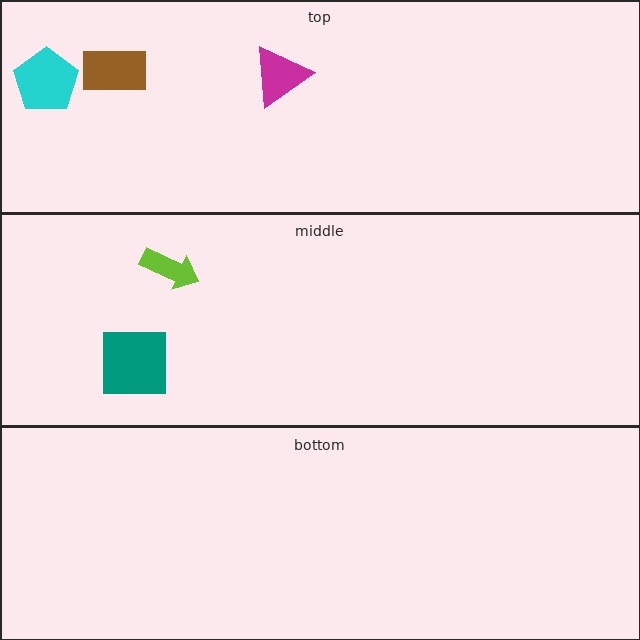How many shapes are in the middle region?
2.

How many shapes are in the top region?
3.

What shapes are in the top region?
The cyan pentagon, the magenta triangle, the brown rectangle.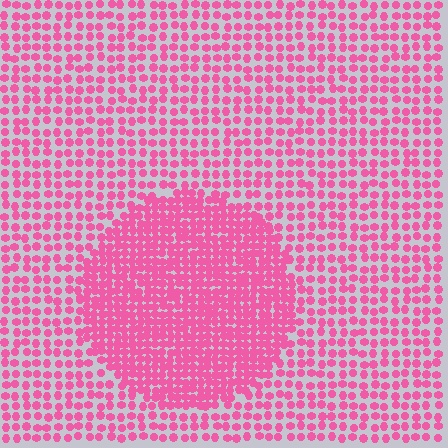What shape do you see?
I see a circle.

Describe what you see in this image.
The image contains small pink elements arranged at two different densities. A circle-shaped region is visible where the elements are more densely packed than the surrounding area.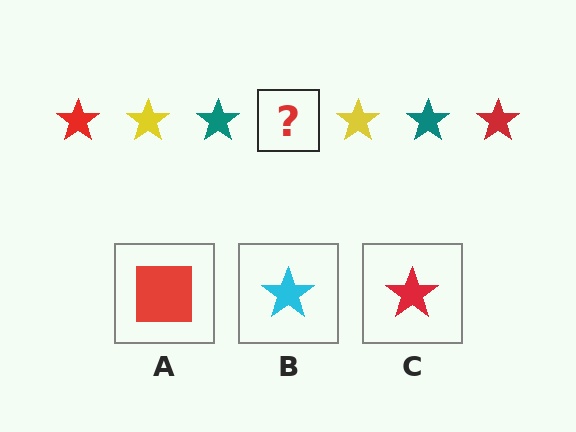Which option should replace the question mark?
Option C.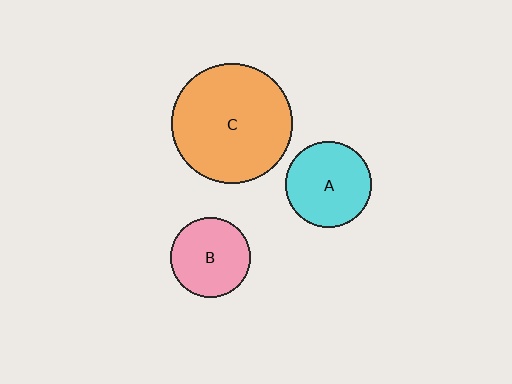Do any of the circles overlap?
No, none of the circles overlap.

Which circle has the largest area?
Circle C (orange).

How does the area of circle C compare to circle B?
Approximately 2.3 times.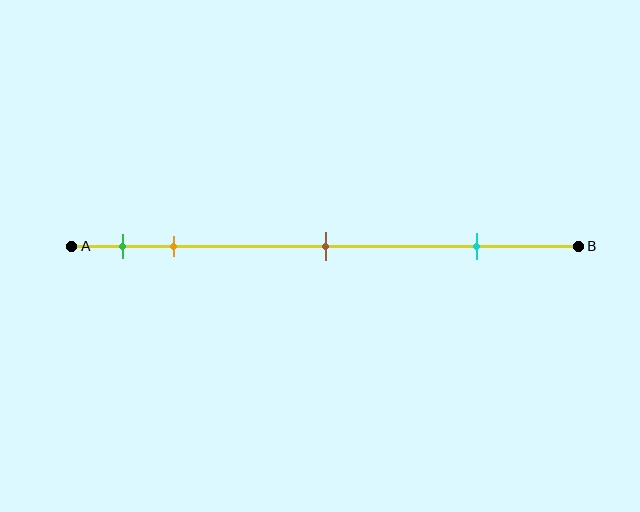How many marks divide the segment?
There are 4 marks dividing the segment.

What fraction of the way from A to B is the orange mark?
The orange mark is approximately 20% (0.2) of the way from A to B.